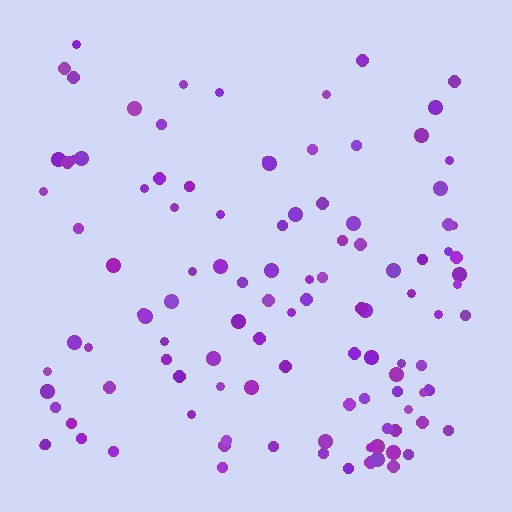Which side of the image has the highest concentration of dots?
The bottom.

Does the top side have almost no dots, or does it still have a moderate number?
Still a moderate number, just noticeably fewer than the bottom.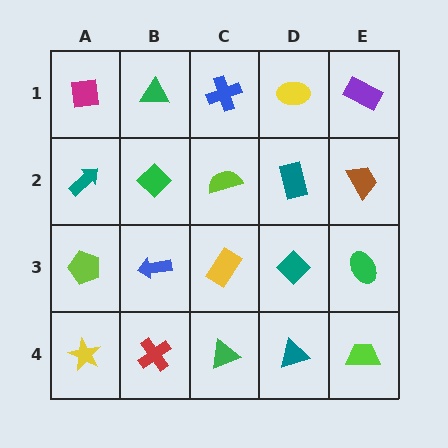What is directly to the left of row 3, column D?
A yellow rectangle.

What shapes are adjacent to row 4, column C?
A yellow rectangle (row 3, column C), a red cross (row 4, column B), a teal triangle (row 4, column D).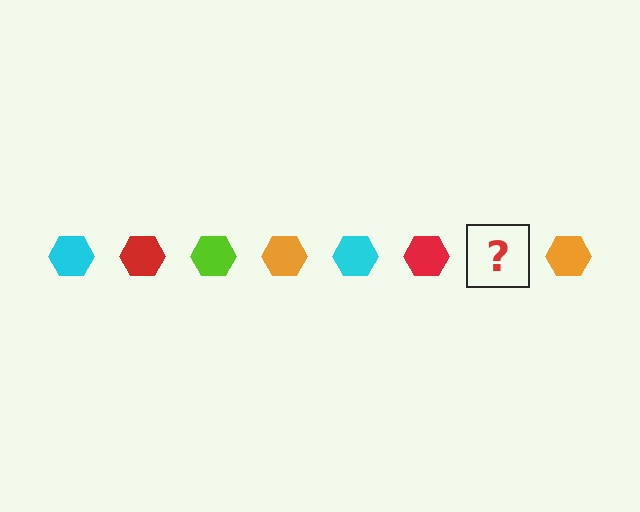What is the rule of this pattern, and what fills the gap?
The rule is that the pattern cycles through cyan, red, lime, orange hexagons. The gap should be filled with a lime hexagon.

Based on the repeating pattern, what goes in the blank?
The blank should be a lime hexagon.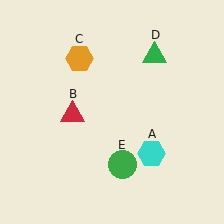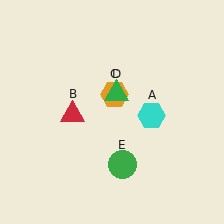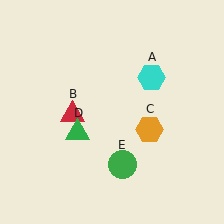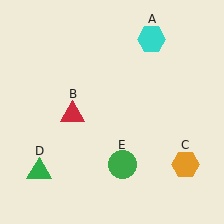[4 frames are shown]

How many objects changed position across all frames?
3 objects changed position: cyan hexagon (object A), orange hexagon (object C), green triangle (object D).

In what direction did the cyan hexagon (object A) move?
The cyan hexagon (object A) moved up.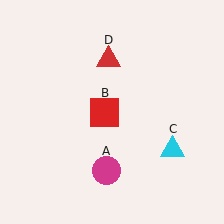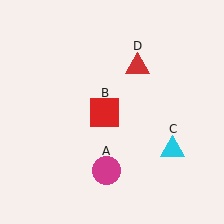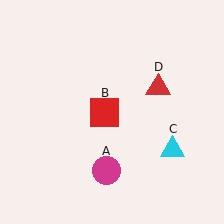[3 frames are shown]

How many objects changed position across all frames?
1 object changed position: red triangle (object D).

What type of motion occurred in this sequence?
The red triangle (object D) rotated clockwise around the center of the scene.